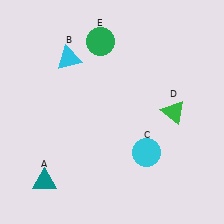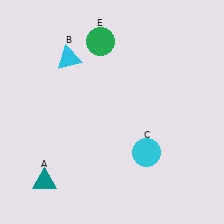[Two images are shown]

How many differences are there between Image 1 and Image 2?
There is 1 difference between the two images.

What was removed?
The green triangle (D) was removed in Image 2.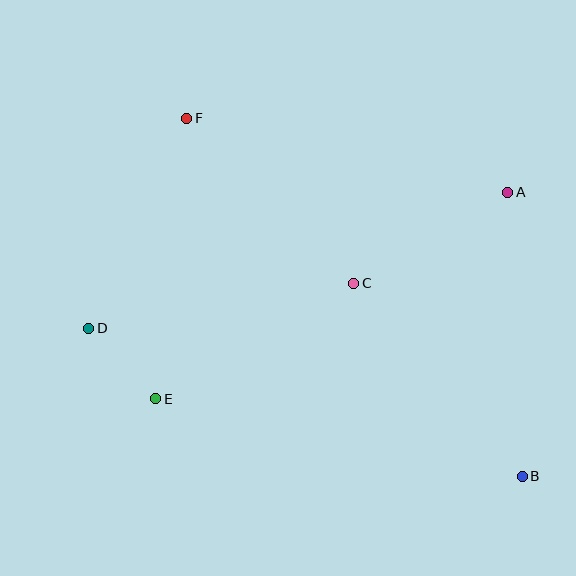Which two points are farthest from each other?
Points B and F are farthest from each other.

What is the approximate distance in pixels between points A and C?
The distance between A and C is approximately 179 pixels.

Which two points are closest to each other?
Points D and E are closest to each other.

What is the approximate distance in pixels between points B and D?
The distance between B and D is approximately 458 pixels.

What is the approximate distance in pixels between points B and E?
The distance between B and E is approximately 375 pixels.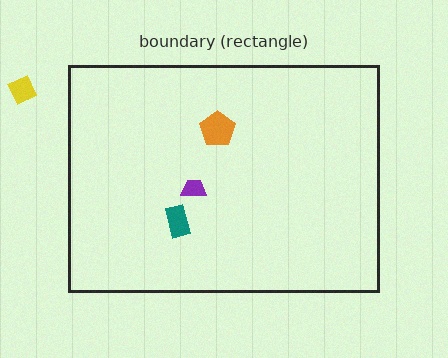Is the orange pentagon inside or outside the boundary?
Inside.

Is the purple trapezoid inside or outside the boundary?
Inside.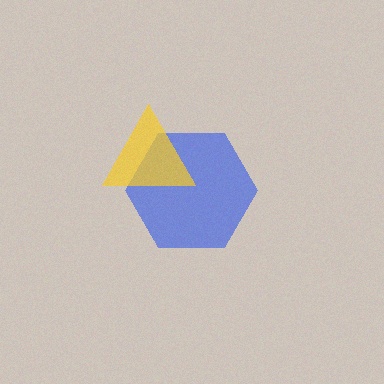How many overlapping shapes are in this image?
There are 2 overlapping shapes in the image.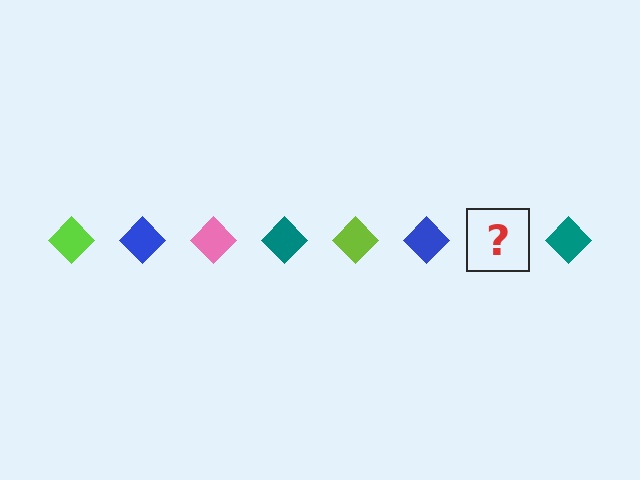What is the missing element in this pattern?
The missing element is a pink diamond.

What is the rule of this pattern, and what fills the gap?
The rule is that the pattern cycles through lime, blue, pink, teal diamonds. The gap should be filled with a pink diamond.